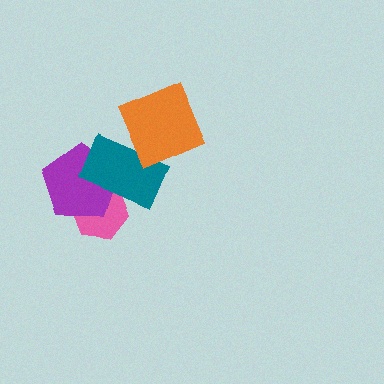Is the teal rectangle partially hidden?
Yes, it is partially covered by another shape.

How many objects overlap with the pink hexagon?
2 objects overlap with the pink hexagon.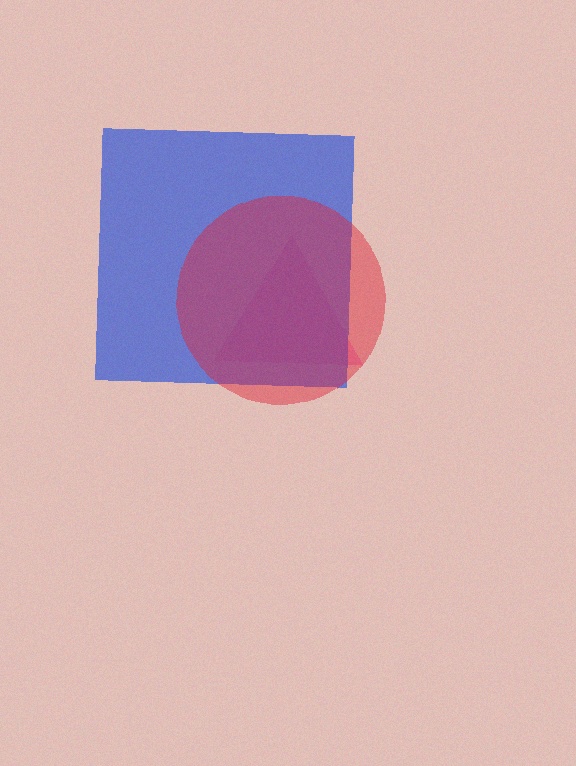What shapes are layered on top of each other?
The layered shapes are: a pink triangle, a blue square, a red circle.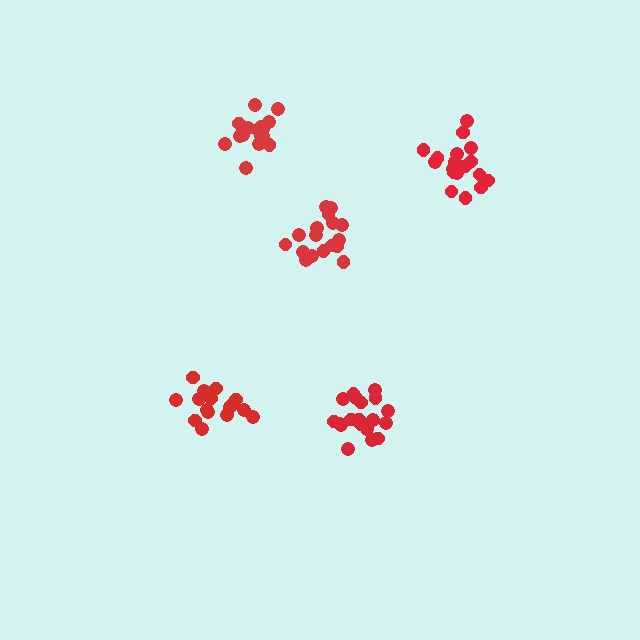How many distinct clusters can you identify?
There are 5 distinct clusters.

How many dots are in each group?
Group 1: 17 dots, Group 2: 16 dots, Group 3: 19 dots, Group 4: 16 dots, Group 5: 20 dots (88 total).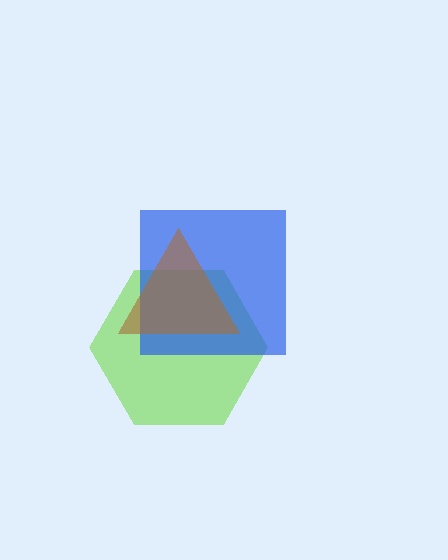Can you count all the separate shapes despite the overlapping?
Yes, there are 3 separate shapes.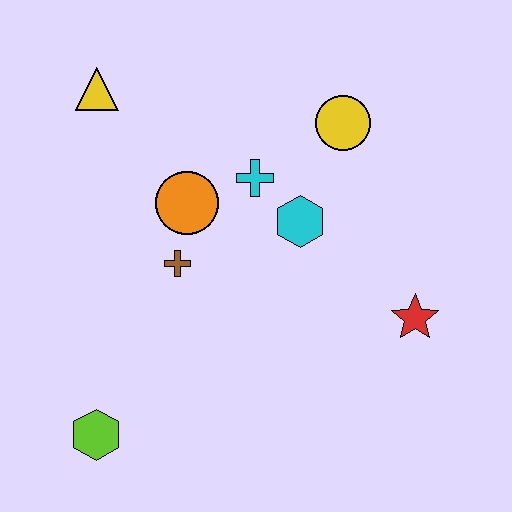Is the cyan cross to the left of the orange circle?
No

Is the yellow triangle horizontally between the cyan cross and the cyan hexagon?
No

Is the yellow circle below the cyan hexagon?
No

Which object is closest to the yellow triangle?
The orange circle is closest to the yellow triangle.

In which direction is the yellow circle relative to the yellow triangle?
The yellow circle is to the right of the yellow triangle.